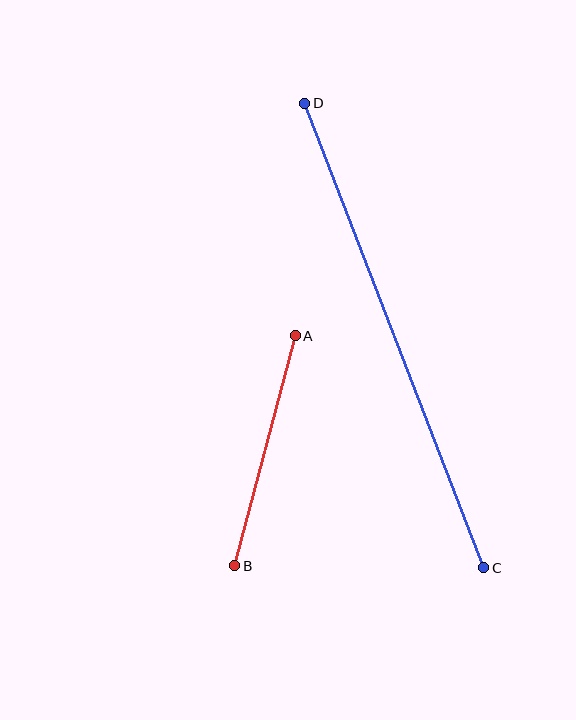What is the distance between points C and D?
The distance is approximately 498 pixels.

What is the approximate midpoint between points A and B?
The midpoint is at approximately (265, 451) pixels.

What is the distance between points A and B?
The distance is approximately 238 pixels.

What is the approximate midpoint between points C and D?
The midpoint is at approximately (394, 336) pixels.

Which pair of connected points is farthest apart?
Points C and D are farthest apart.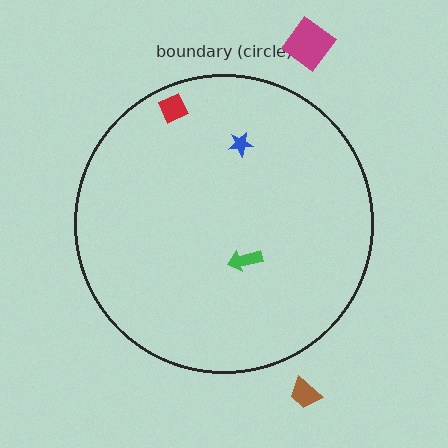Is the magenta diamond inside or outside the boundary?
Outside.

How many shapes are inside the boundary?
3 inside, 2 outside.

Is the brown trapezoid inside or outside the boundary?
Outside.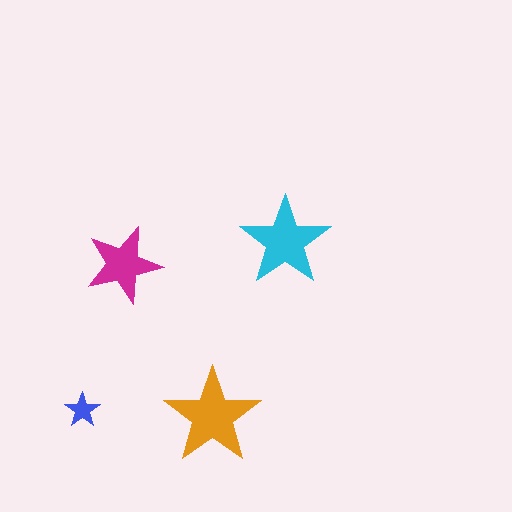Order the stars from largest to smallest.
the orange one, the cyan one, the magenta one, the blue one.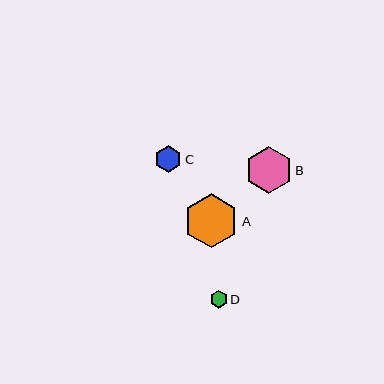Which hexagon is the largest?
Hexagon A is the largest with a size of approximately 54 pixels.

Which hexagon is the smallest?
Hexagon D is the smallest with a size of approximately 18 pixels.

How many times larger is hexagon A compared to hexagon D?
Hexagon A is approximately 3.1 times the size of hexagon D.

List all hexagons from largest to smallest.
From largest to smallest: A, B, C, D.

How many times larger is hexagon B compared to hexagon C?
Hexagon B is approximately 1.8 times the size of hexagon C.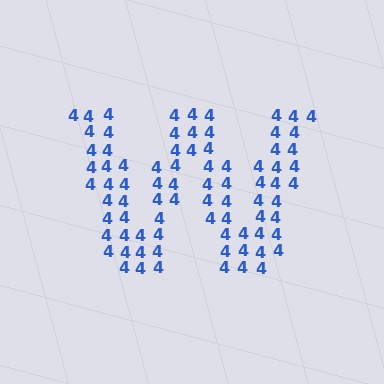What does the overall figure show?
The overall figure shows the letter W.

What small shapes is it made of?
It is made of small digit 4's.